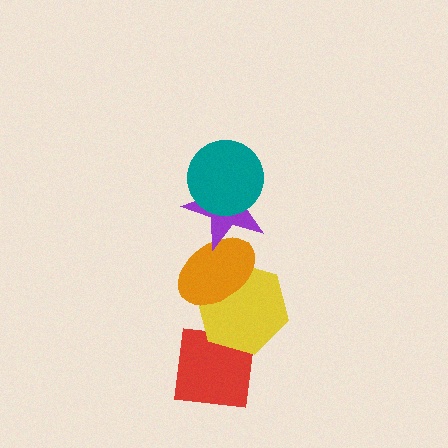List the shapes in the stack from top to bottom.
From top to bottom: the teal circle, the purple star, the orange ellipse, the yellow hexagon, the red square.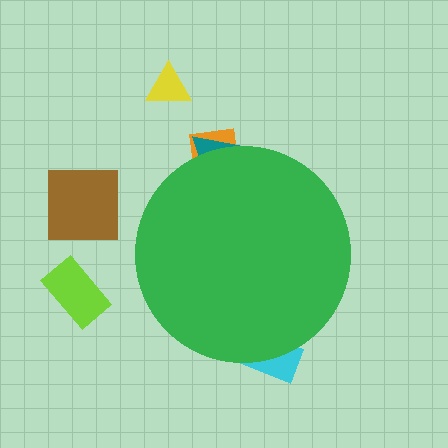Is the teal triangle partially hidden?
Yes, the teal triangle is partially hidden behind the green circle.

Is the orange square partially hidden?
Yes, the orange square is partially hidden behind the green circle.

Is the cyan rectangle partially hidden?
Yes, the cyan rectangle is partially hidden behind the green circle.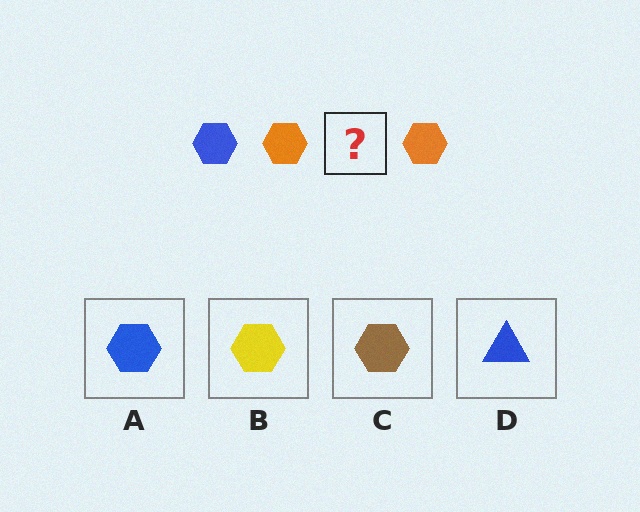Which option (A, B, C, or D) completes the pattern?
A.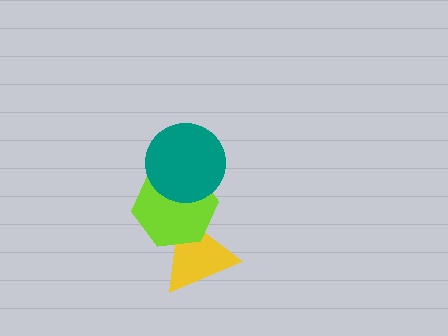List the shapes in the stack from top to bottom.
From top to bottom: the teal circle, the lime hexagon, the yellow triangle.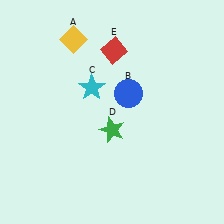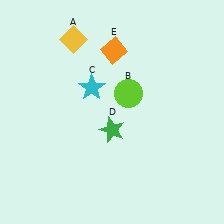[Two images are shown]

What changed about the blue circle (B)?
In Image 1, B is blue. In Image 2, it changed to lime.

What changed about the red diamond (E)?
In Image 1, E is red. In Image 2, it changed to orange.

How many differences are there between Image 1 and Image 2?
There are 2 differences between the two images.